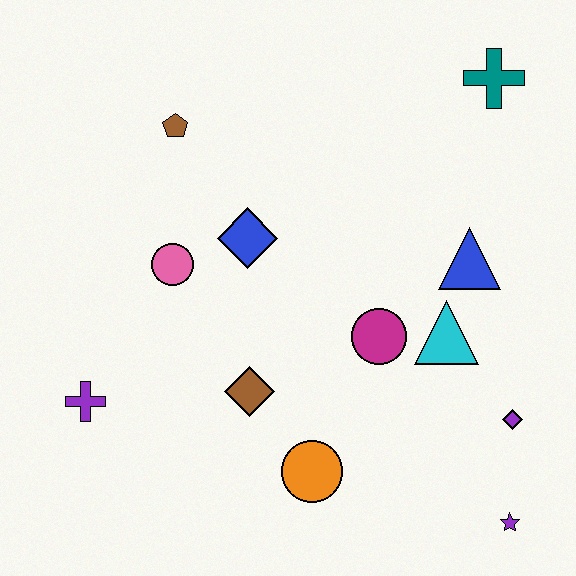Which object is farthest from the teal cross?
The purple cross is farthest from the teal cross.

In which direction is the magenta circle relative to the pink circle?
The magenta circle is to the right of the pink circle.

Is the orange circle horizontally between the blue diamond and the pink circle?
No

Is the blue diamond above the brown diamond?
Yes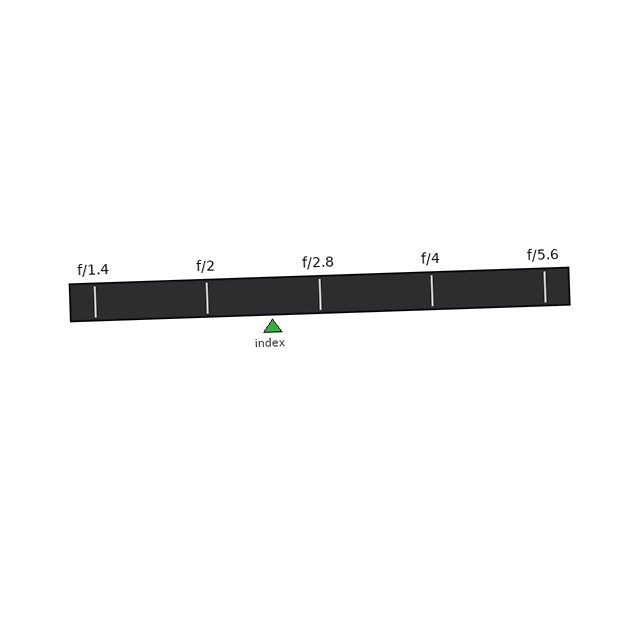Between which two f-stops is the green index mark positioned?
The index mark is between f/2 and f/2.8.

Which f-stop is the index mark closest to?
The index mark is closest to f/2.8.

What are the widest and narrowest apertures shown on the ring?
The widest aperture shown is f/1.4 and the narrowest is f/5.6.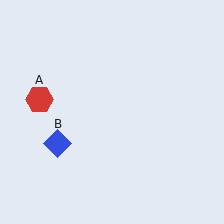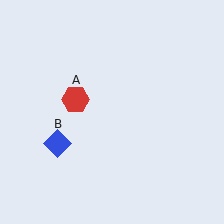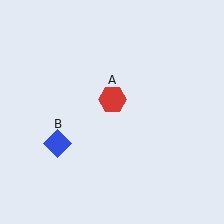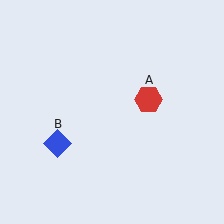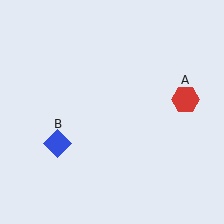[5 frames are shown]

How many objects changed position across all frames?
1 object changed position: red hexagon (object A).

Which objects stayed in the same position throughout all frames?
Blue diamond (object B) remained stationary.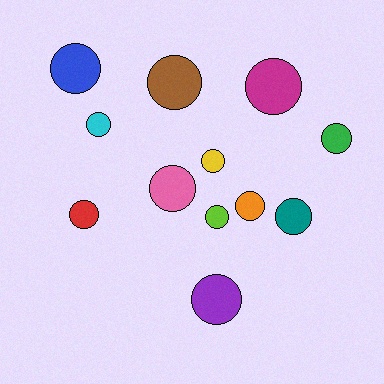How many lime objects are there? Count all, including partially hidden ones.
There is 1 lime object.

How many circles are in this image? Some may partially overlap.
There are 12 circles.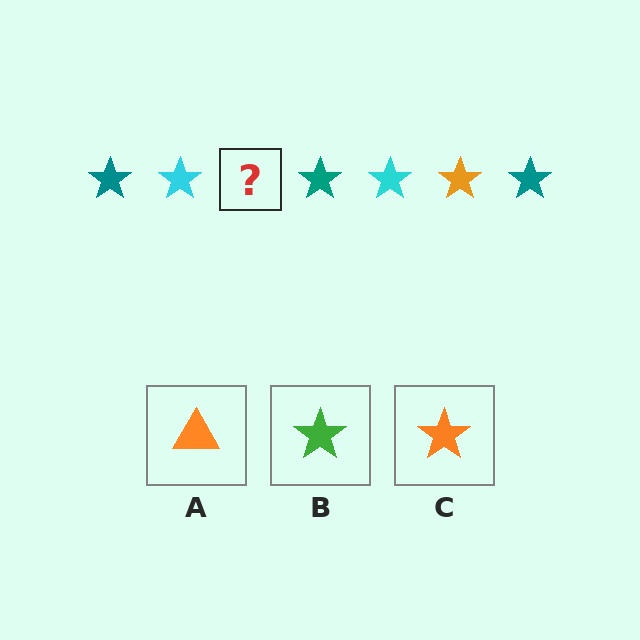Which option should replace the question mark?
Option C.